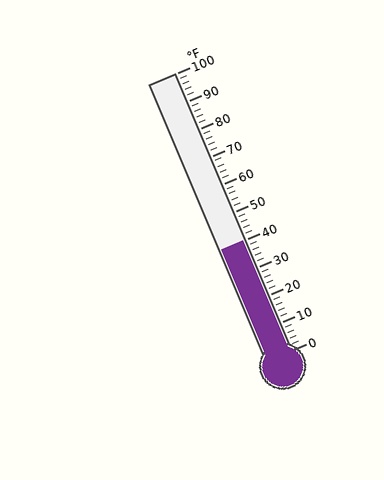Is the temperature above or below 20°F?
The temperature is above 20°F.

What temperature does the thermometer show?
The thermometer shows approximately 40°F.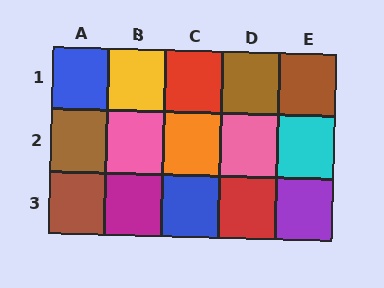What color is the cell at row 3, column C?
Blue.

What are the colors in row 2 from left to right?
Brown, pink, orange, pink, cyan.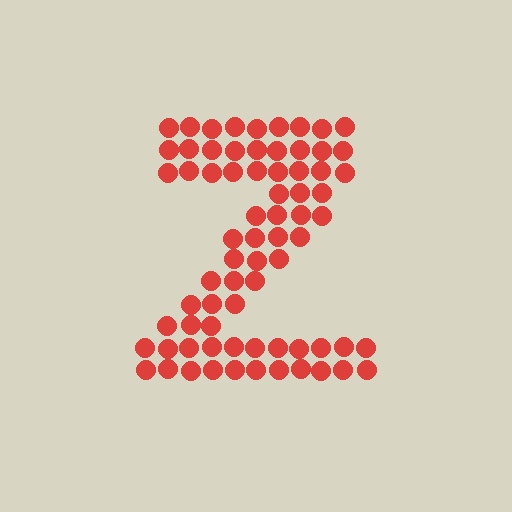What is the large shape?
The large shape is the letter Z.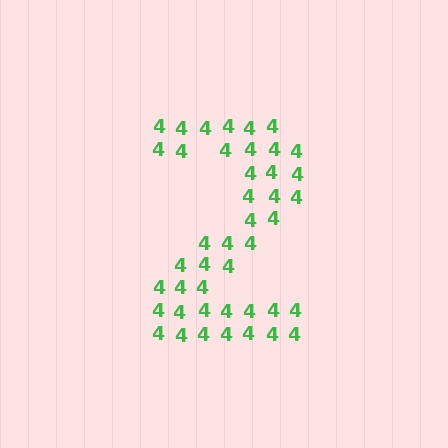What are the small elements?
The small elements are digit 4's.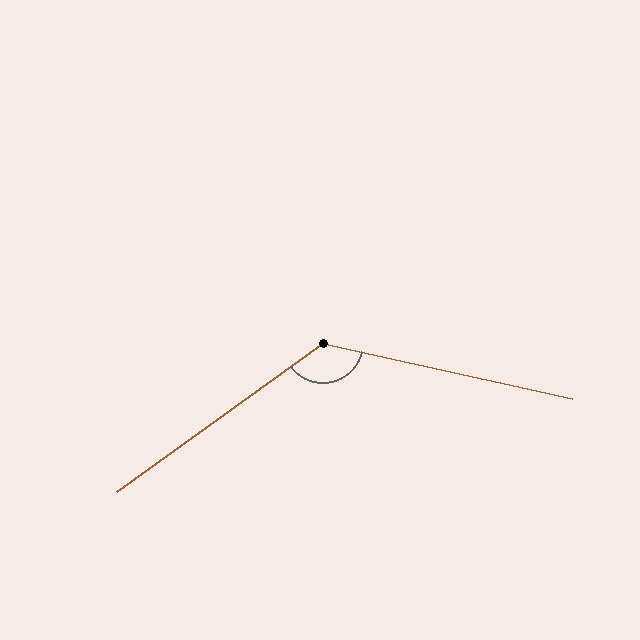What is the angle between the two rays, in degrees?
Approximately 132 degrees.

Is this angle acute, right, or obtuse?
It is obtuse.